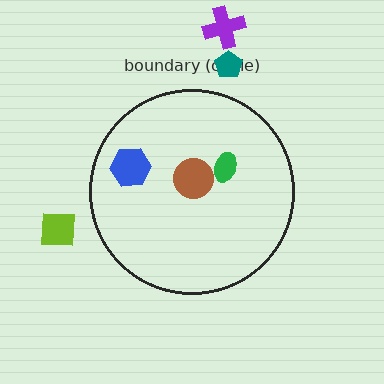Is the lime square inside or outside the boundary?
Outside.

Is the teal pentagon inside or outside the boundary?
Outside.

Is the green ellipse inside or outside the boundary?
Inside.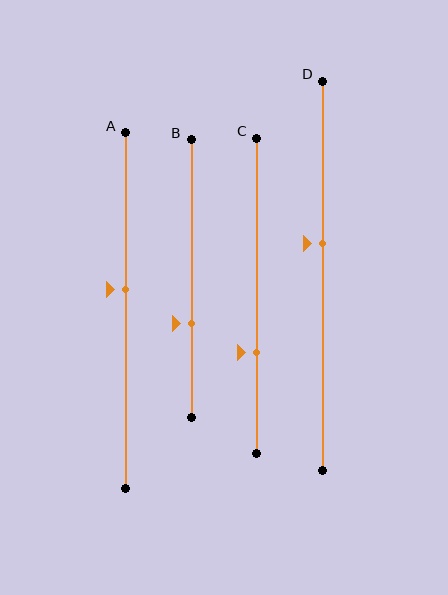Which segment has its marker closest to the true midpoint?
Segment A has its marker closest to the true midpoint.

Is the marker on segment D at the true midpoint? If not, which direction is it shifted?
No, the marker on segment D is shifted upward by about 8% of the segment length.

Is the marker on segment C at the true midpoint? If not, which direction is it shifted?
No, the marker on segment C is shifted downward by about 18% of the segment length.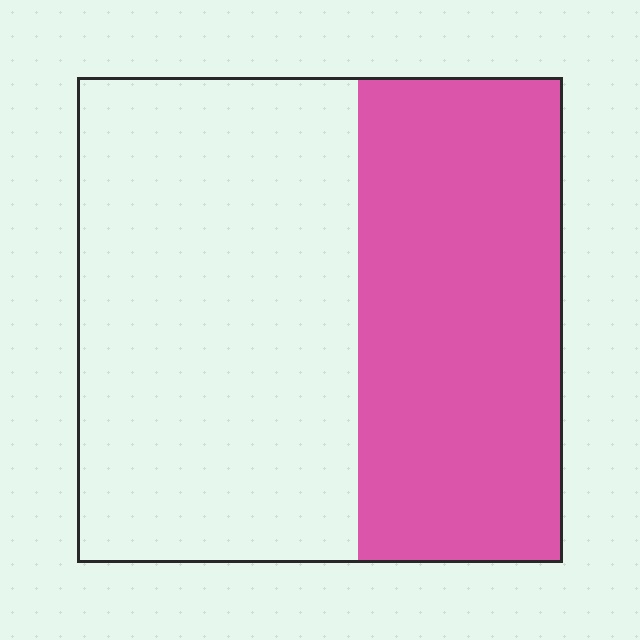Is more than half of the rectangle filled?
No.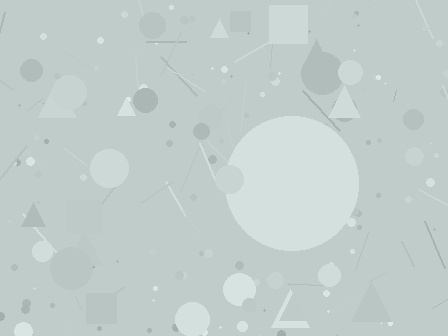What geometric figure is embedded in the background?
A circle is embedded in the background.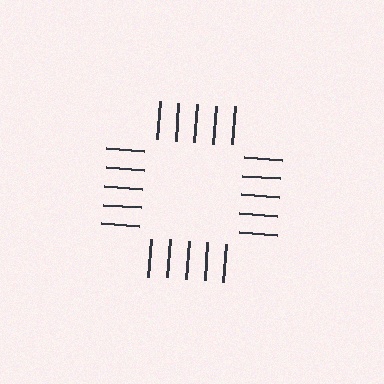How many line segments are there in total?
20 — 5 along each of the 4 edges.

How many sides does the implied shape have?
4 sides — the line-ends trace a square.